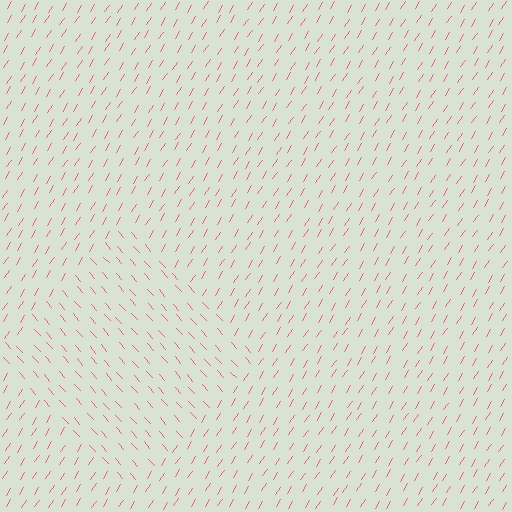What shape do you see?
I see a diamond.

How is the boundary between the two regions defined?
The boundary is defined purely by a change in line orientation (approximately 74 degrees difference). All lines are the same color and thickness.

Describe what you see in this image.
The image is filled with small pink line segments. A diamond region in the image has lines oriented differently from the surrounding lines, creating a visible texture boundary.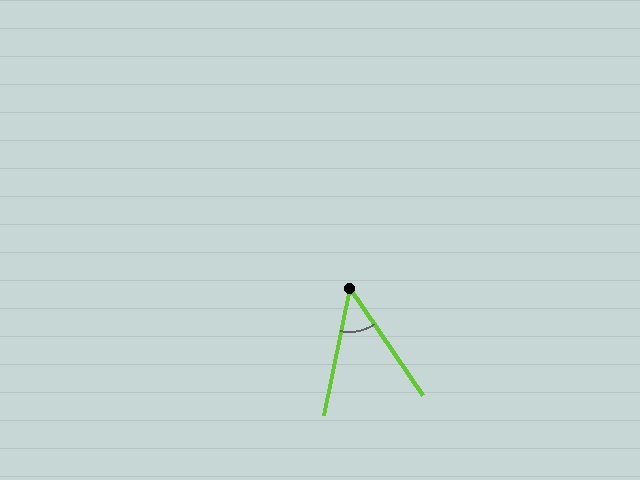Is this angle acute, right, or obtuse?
It is acute.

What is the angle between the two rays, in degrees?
Approximately 46 degrees.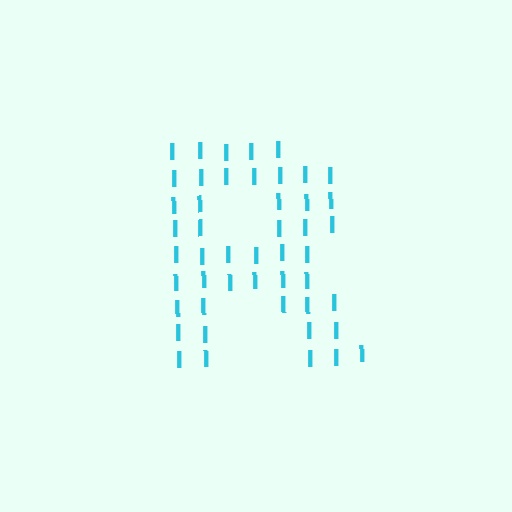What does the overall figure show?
The overall figure shows the letter R.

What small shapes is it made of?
It is made of small letter I's.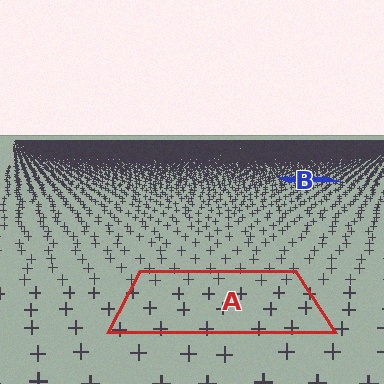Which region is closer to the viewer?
Region A is closer. The texture elements there are larger and more spread out.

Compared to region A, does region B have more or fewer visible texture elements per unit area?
Region B has more texture elements per unit area — they are packed more densely because it is farther away.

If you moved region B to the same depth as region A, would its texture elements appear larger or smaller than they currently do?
They would appear larger. At a closer depth, the same texture elements are projected at a bigger on-screen size.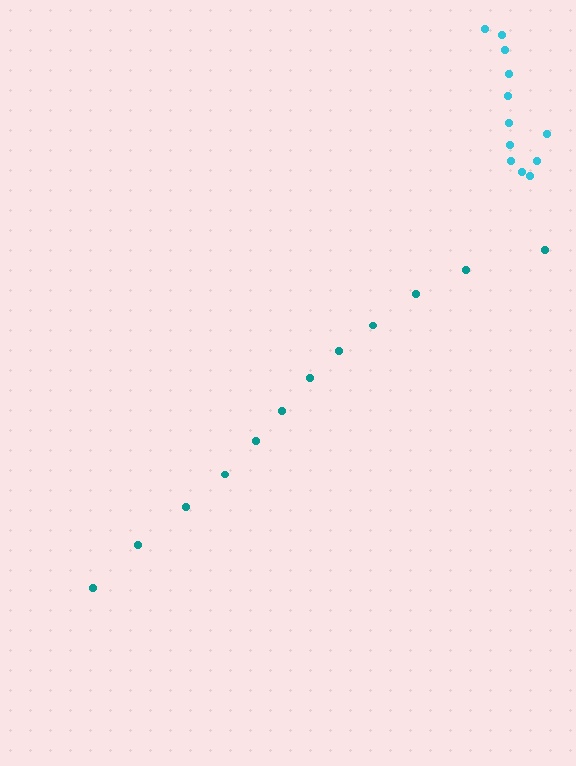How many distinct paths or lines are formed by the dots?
There are 2 distinct paths.